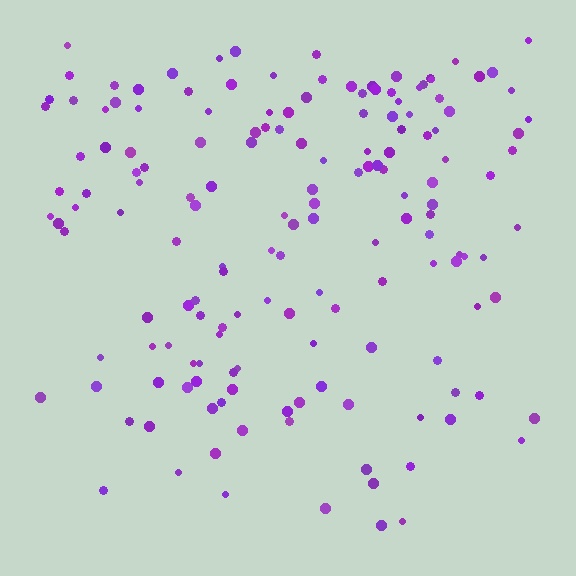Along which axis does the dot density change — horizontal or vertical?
Vertical.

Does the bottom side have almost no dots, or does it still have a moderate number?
Still a moderate number, just noticeably fewer than the top.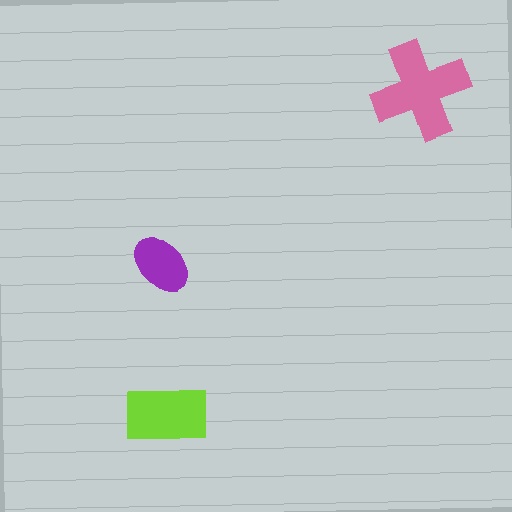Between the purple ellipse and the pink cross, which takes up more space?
The pink cross.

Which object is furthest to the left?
The purple ellipse is leftmost.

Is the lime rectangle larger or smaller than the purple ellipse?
Larger.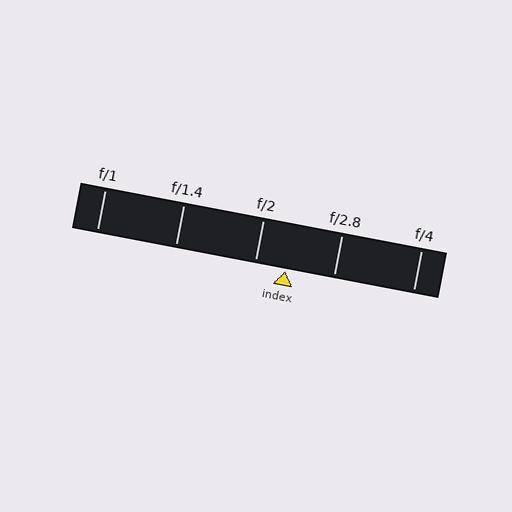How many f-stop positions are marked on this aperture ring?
There are 5 f-stop positions marked.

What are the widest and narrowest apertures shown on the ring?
The widest aperture shown is f/1 and the narrowest is f/4.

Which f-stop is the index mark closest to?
The index mark is closest to f/2.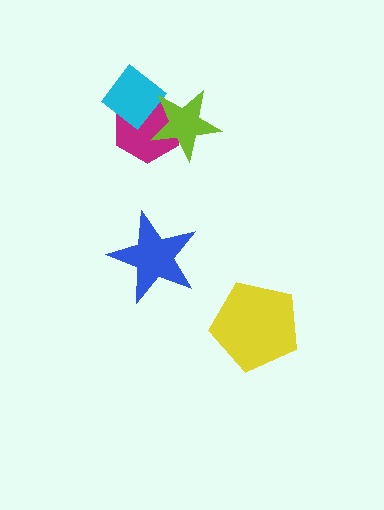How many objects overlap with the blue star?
0 objects overlap with the blue star.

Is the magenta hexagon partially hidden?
Yes, it is partially covered by another shape.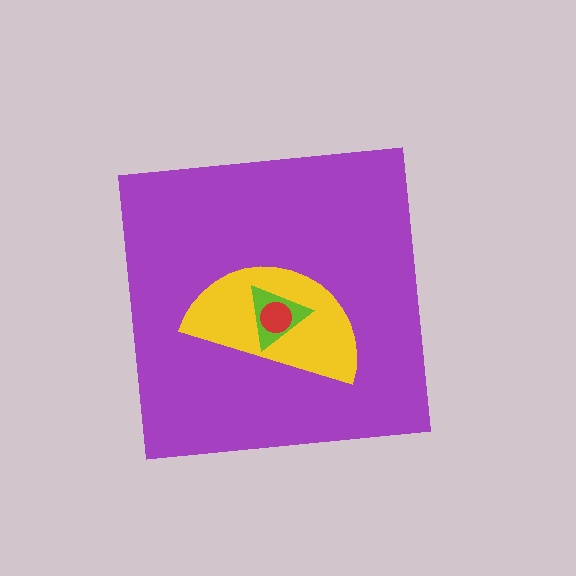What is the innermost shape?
The red circle.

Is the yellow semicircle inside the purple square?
Yes.